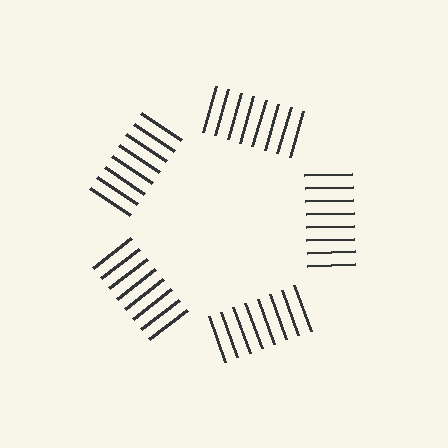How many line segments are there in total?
40 — 8 along each of the 5 edges.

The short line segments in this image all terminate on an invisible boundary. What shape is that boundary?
An illusory pentagon — the line segments terminate on its edges but no continuous stroke is drawn.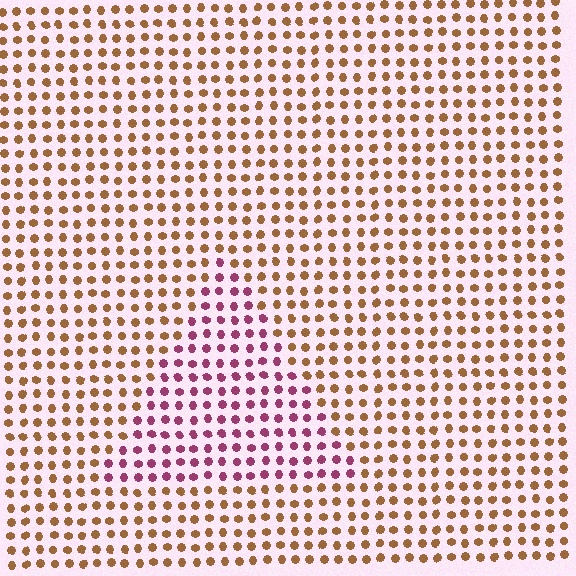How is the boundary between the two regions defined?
The boundary is defined purely by a slight shift in hue (about 61 degrees). Spacing, size, and orientation are identical on both sides.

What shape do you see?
I see a triangle.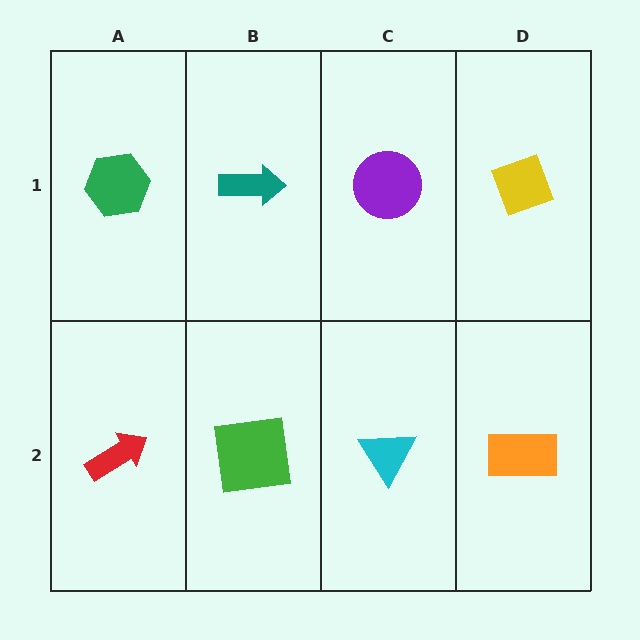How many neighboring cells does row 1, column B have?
3.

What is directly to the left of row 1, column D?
A purple circle.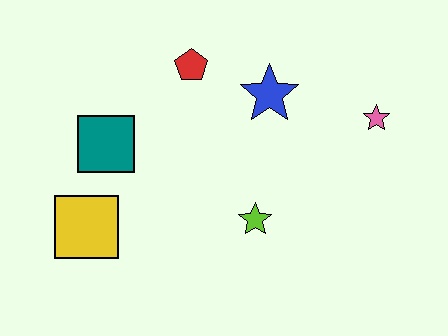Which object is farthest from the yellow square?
The pink star is farthest from the yellow square.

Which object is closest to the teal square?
The yellow square is closest to the teal square.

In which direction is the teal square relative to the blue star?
The teal square is to the left of the blue star.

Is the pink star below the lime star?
No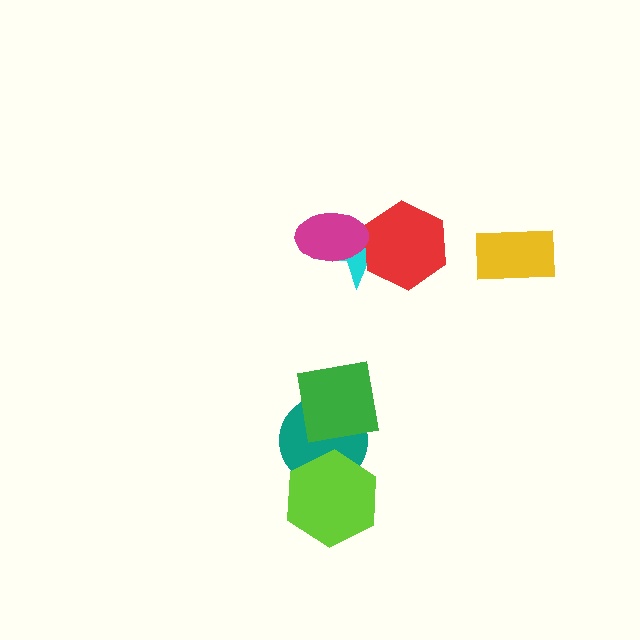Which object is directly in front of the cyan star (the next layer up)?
The red hexagon is directly in front of the cyan star.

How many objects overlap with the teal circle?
2 objects overlap with the teal circle.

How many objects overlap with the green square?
1 object overlaps with the green square.